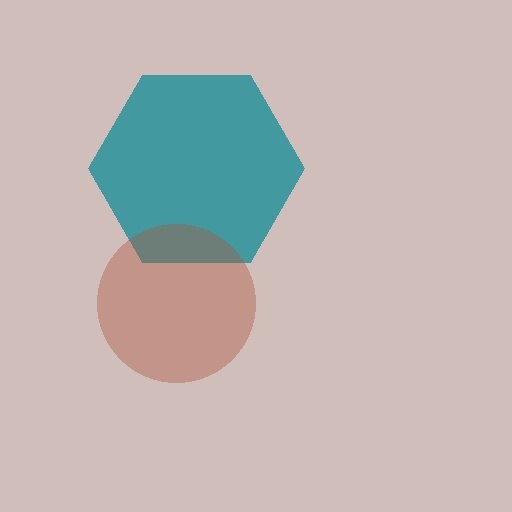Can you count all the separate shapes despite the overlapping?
Yes, there are 2 separate shapes.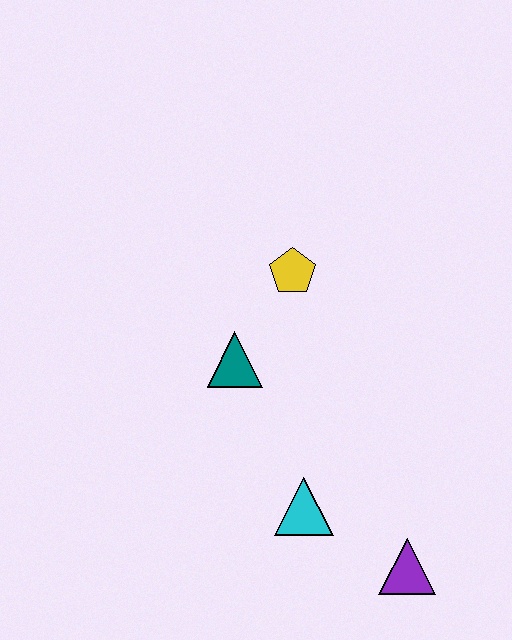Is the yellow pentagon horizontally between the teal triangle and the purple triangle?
Yes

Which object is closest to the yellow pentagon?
The teal triangle is closest to the yellow pentagon.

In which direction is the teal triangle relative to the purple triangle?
The teal triangle is above the purple triangle.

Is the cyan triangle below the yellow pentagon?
Yes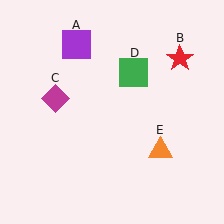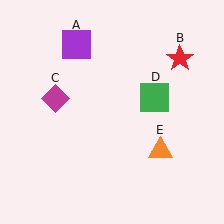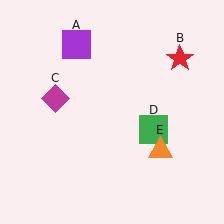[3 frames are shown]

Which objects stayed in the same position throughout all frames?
Purple square (object A) and red star (object B) and magenta diamond (object C) and orange triangle (object E) remained stationary.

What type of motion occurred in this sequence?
The green square (object D) rotated clockwise around the center of the scene.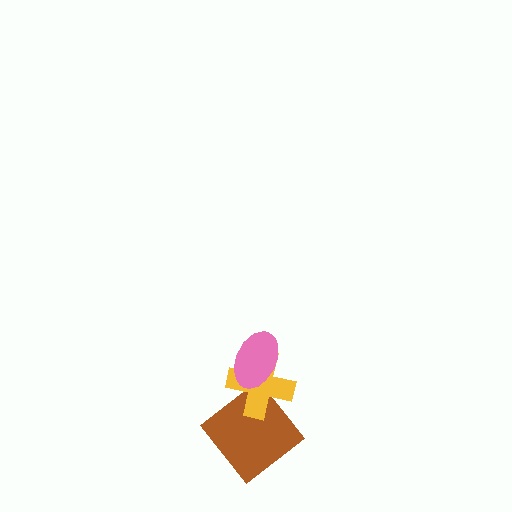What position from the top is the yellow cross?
The yellow cross is 2nd from the top.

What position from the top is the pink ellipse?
The pink ellipse is 1st from the top.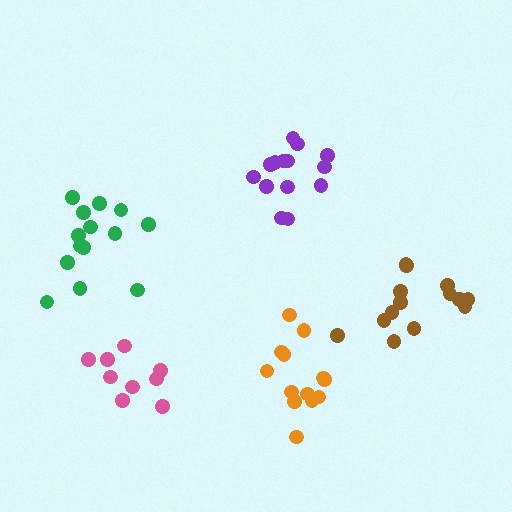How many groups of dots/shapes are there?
There are 5 groups.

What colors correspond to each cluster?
The clusters are colored: green, pink, purple, orange, brown.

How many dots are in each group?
Group 1: 14 dots, Group 2: 9 dots, Group 3: 14 dots, Group 4: 14 dots, Group 5: 14 dots (65 total).